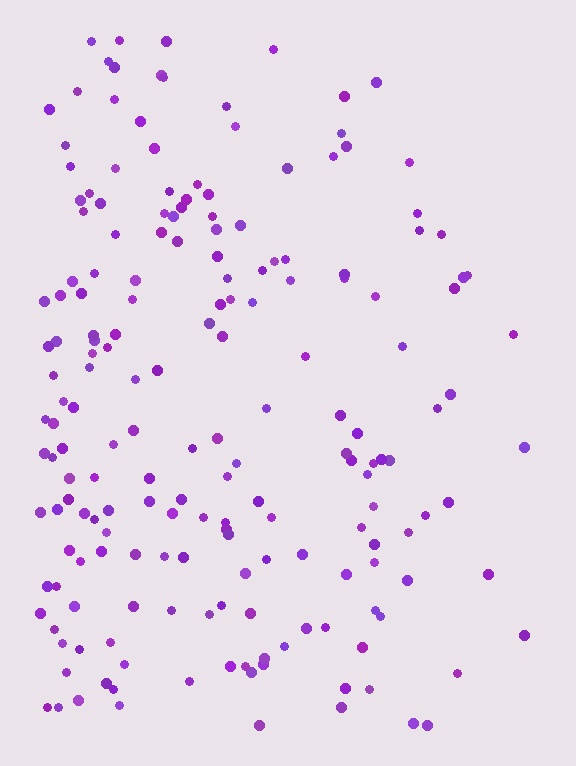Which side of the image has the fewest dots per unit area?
The right.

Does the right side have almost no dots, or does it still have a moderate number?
Still a moderate number, just noticeably fewer than the left.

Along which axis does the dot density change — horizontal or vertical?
Horizontal.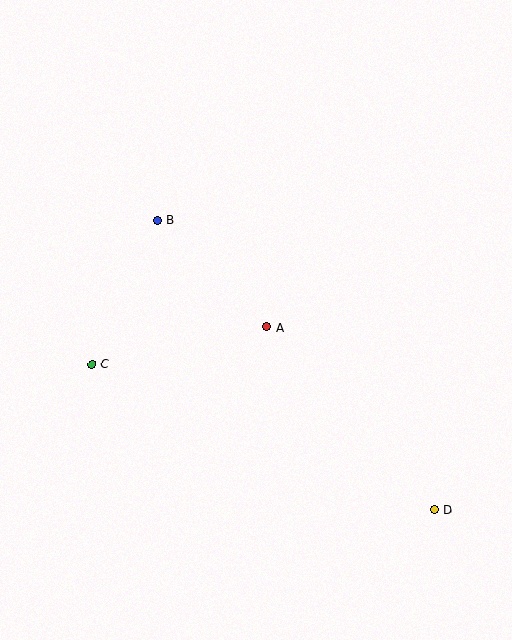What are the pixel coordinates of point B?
Point B is at (158, 220).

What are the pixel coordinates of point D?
Point D is at (434, 510).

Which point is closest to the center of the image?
Point A at (267, 327) is closest to the center.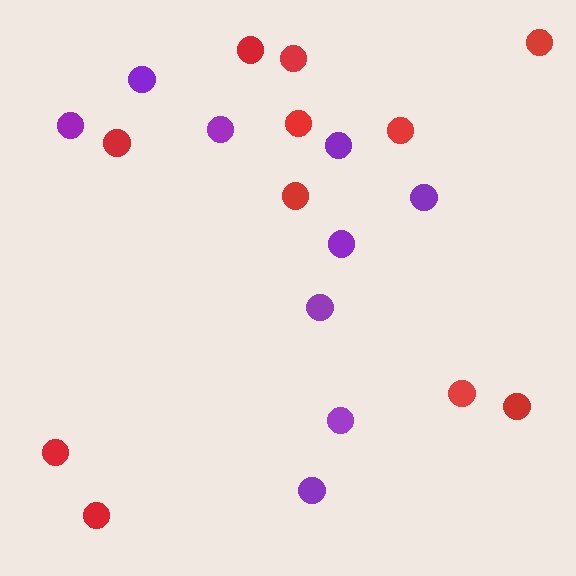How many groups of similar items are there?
There are 2 groups: one group of red circles (11) and one group of purple circles (9).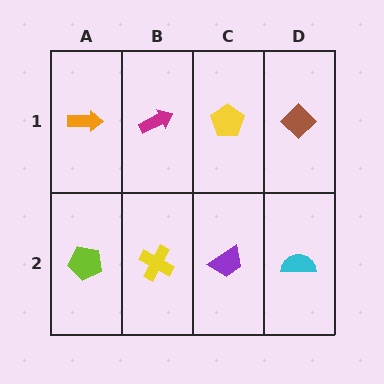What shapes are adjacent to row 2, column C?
A yellow pentagon (row 1, column C), a yellow cross (row 2, column B), a cyan semicircle (row 2, column D).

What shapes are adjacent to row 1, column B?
A yellow cross (row 2, column B), an orange arrow (row 1, column A), a yellow pentagon (row 1, column C).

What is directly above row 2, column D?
A brown diamond.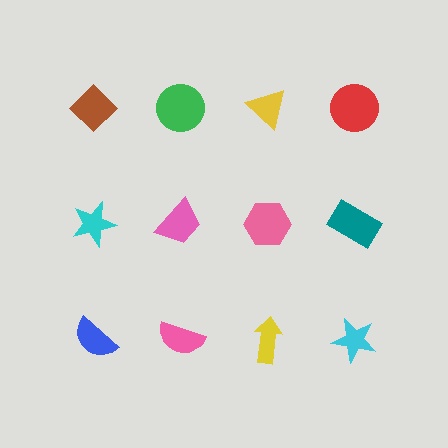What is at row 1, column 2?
A green circle.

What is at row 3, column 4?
A cyan star.